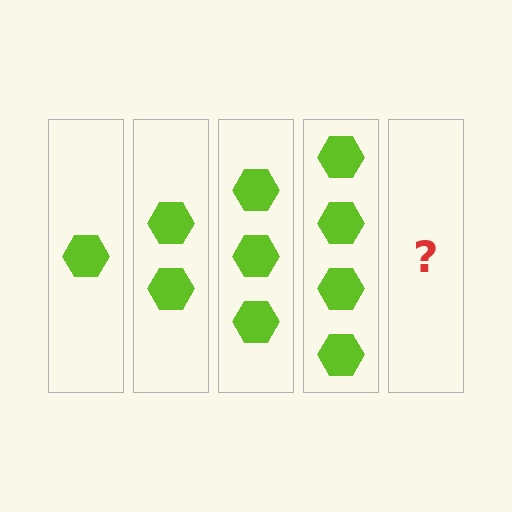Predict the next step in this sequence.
The next step is 5 hexagons.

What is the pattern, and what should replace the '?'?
The pattern is that each step adds one more hexagon. The '?' should be 5 hexagons.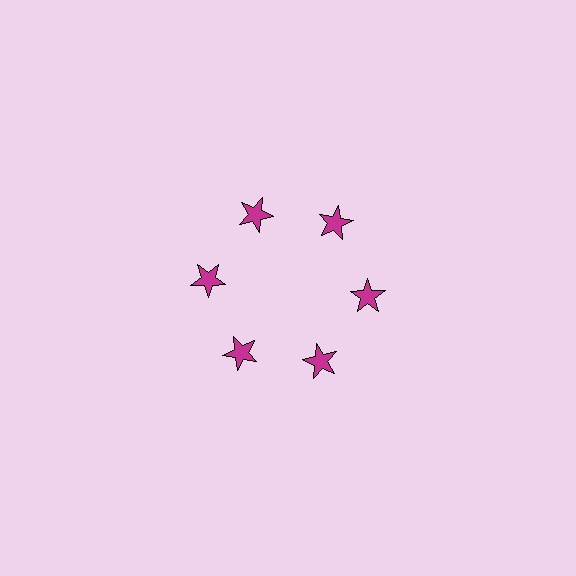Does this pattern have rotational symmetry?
Yes, this pattern has 6-fold rotational symmetry. It looks the same after rotating 60 degrees around the center.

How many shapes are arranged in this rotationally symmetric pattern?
There are 6 shapes, arranged in 6 groups of 1.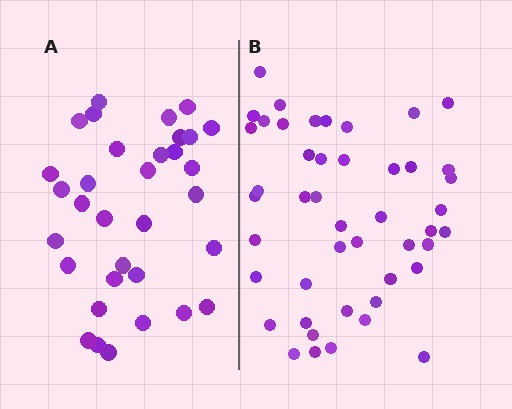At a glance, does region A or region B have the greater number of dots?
Region B (the right region) has more dots.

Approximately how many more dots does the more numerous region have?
Region B has approximately 15 more dots than region A.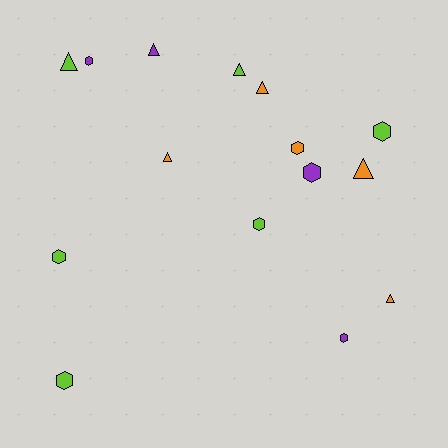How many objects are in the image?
There are 15 objects.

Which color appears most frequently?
Lime, with 6 objects.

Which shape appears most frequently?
Hexagon, with 8 objects.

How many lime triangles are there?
There are 2 lime triangles.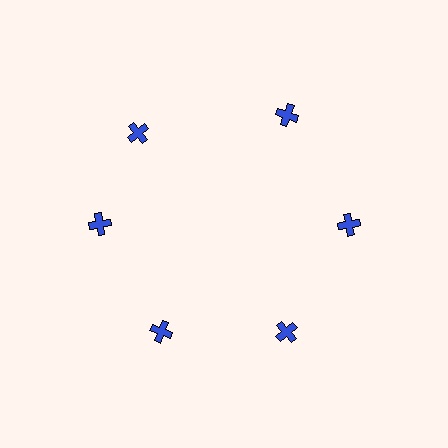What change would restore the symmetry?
The symmetry would be restored by rotating it back into even spacing with its neighbors so that all 6 crosses sit at equal angles and equal distance from the center.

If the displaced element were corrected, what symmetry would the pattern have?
It would have 6-fold rotational symmetry — the pattern would map onto itself every 60 degrees.